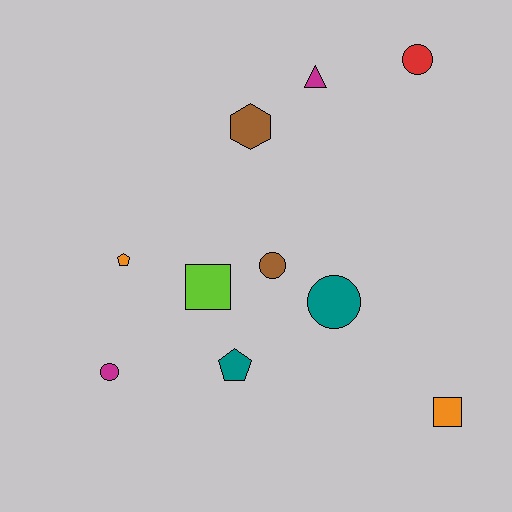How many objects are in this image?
There are 10 objects.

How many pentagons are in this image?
There are 2 pentagons.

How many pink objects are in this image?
There are no pink objects.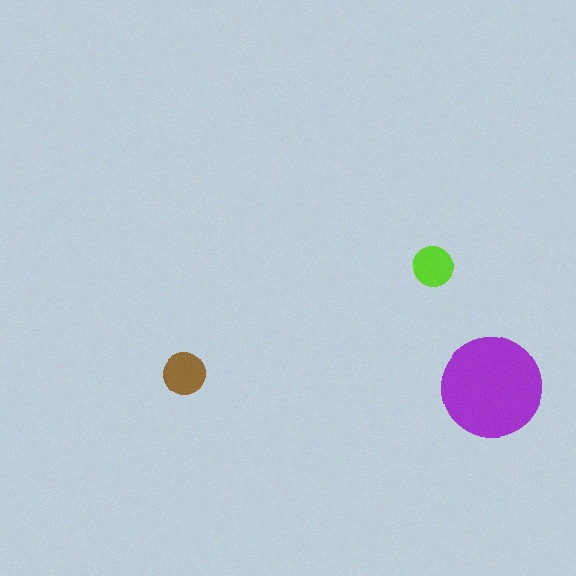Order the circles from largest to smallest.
the purple one, the brown one, the lime one.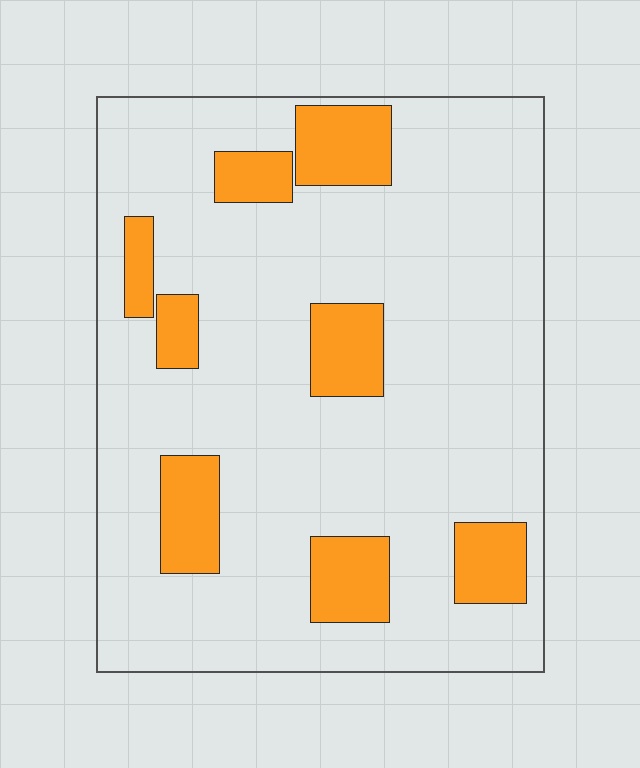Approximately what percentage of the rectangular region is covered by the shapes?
Approximately 15%.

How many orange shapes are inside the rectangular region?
8.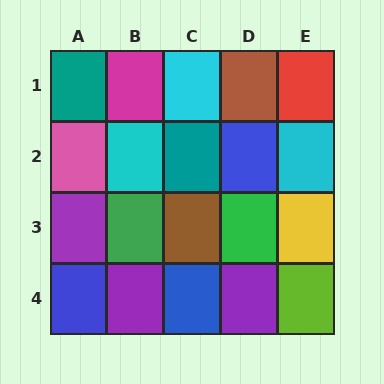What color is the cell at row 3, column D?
Green.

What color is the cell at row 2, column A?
Pink.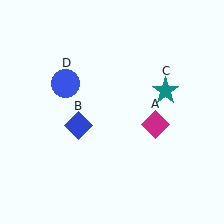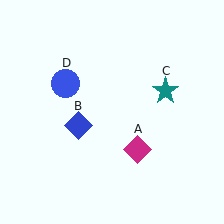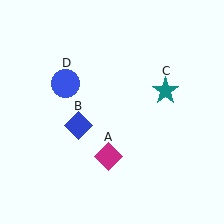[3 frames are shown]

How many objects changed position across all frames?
1 object changed position: magenta diamond (object A).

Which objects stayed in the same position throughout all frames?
Blue diamond (object B) and teal star (object C) and blue circle (object D) remained stationary.